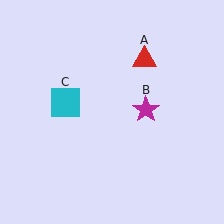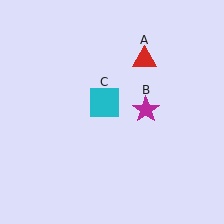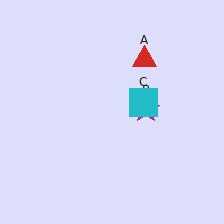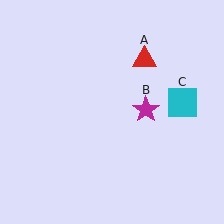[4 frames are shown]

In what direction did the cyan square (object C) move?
The cyan square (object C) moved right.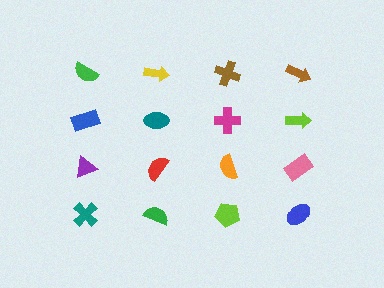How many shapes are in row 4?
4 shapes.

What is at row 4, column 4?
A blue ellipse.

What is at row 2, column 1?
A blue rectangle.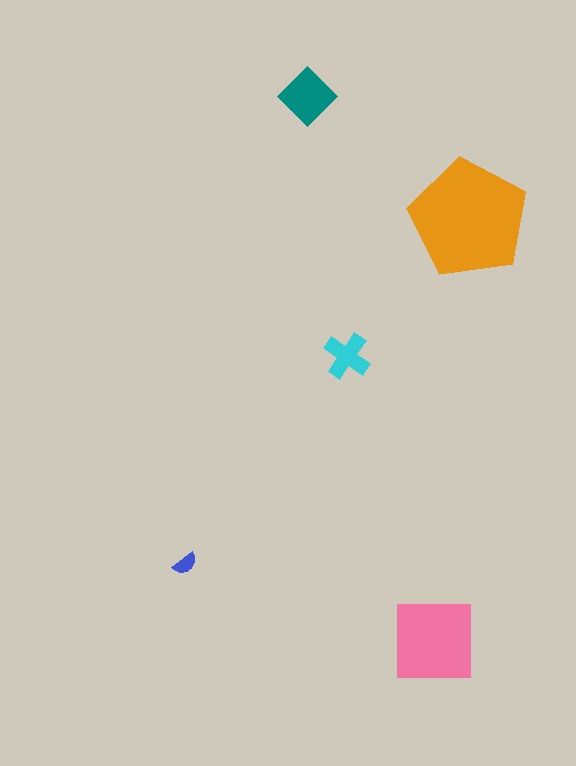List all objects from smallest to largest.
The blue semicircle, the cyan cross, the teal diamond, the pink square, the orange pentagon.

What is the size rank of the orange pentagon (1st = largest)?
1st.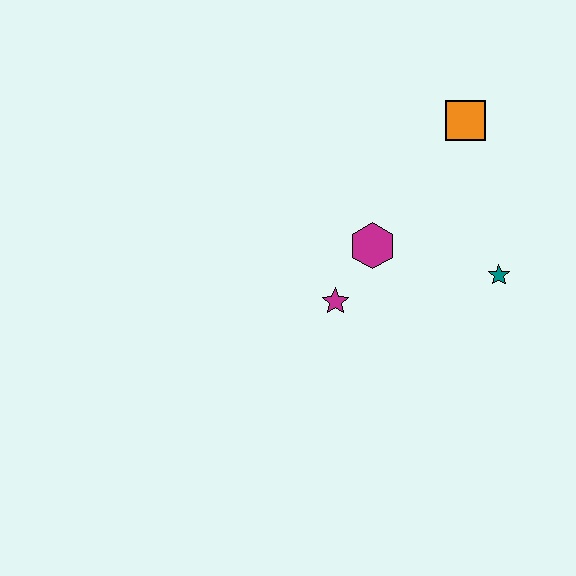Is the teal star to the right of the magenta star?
Yes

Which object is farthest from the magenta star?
The orange square is farthest from the magenta star.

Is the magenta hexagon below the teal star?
No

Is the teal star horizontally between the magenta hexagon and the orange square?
No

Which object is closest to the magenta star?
The magenta hexagon is closest to the magenta star.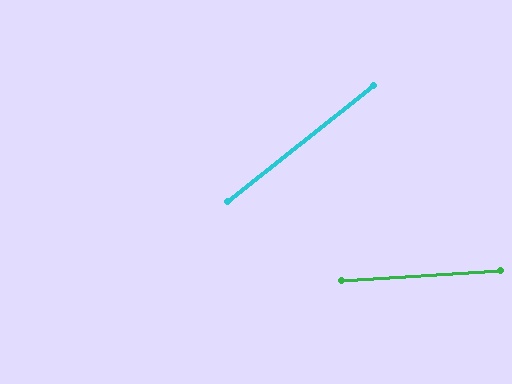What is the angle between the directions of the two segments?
Approximately 35 degrees.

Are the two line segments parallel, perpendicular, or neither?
Neither parallel nor perpendicular — they differ by about 35°.